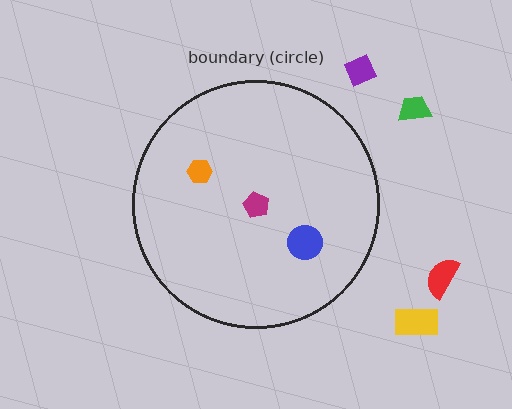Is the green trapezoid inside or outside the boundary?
Outside.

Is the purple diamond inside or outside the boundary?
Outside.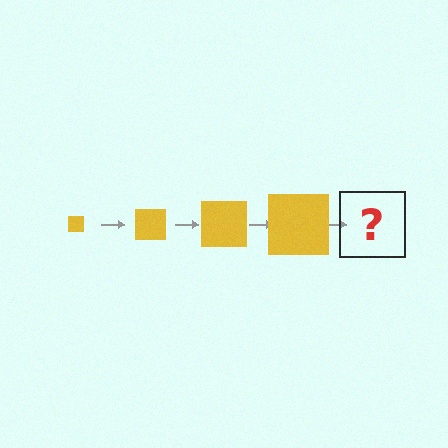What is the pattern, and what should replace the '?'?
The pattern is that the square gets progressively larger each step. The '?' should be a yellow square, larger than the previous one.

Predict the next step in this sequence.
The next step is a yellow square, larger than the previous one.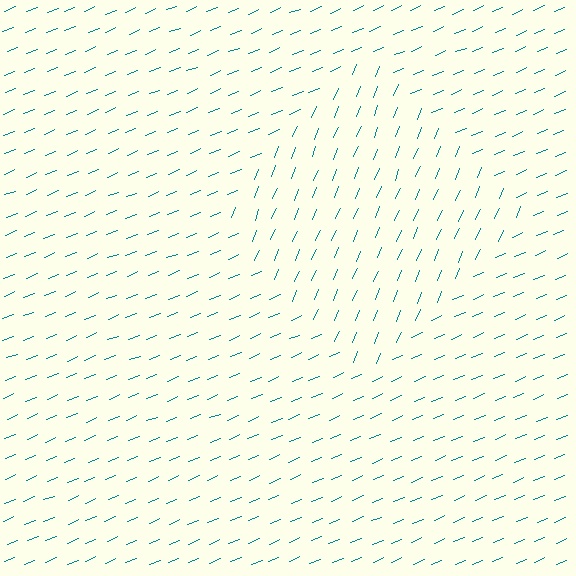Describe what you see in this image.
The image is filled with small teal line segments. A diamond region in the image has lines oriented differently from the surrounding lines, creating a visible texture boundary.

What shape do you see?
I see a diamond.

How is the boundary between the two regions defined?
The boundary is defined purely by a change in line orientation (approximately 45 degrees difference). All lines are the same color and thickness.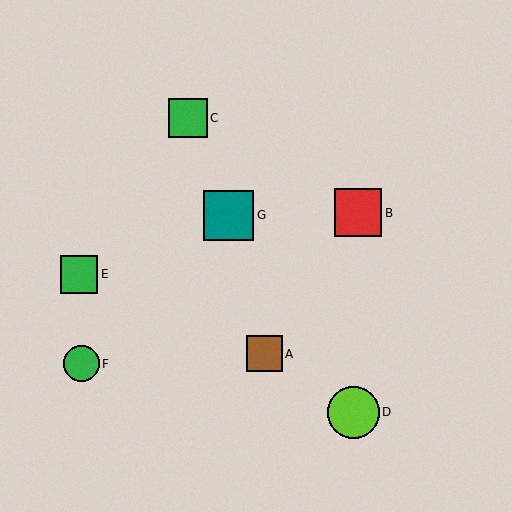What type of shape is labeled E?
Shape E is a green square.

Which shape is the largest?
The lime circle (labeled D) is the largest.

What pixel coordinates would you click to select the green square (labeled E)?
Click at (79, 274) to select the green square E.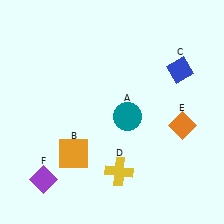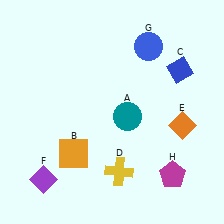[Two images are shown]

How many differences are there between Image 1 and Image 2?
There are 2 differences between the two images.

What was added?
A blue circle (G), a magenta pentagon (H) were added in Image 2.